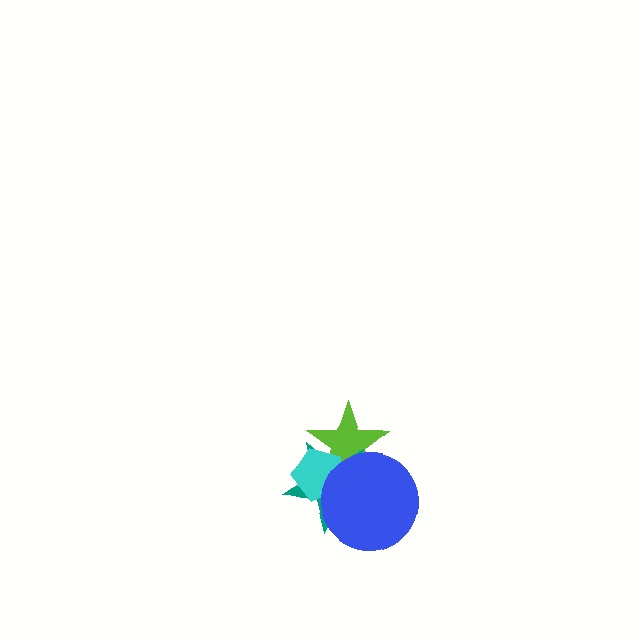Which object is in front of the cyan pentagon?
The blue circle is in front of the cyan pentagon.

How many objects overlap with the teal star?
3 objects overlap with the teal star.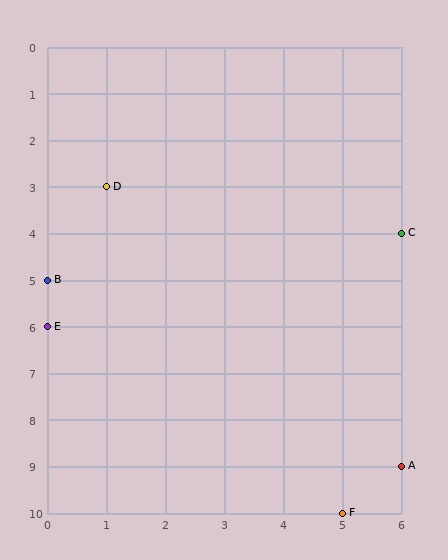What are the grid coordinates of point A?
Point A is at grid coordinates (6, 9).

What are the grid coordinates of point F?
Point F is at grid coordinates (5, 10).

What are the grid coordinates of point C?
Point C is at grid coordinates (6, 4).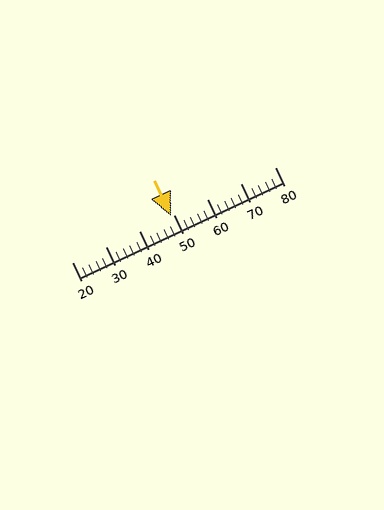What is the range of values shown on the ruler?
The ruler shows values from 20 to 80.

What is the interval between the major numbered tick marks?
The major tick marks are spaced 10 units apart.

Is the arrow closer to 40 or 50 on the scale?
The arrow is closer to 50.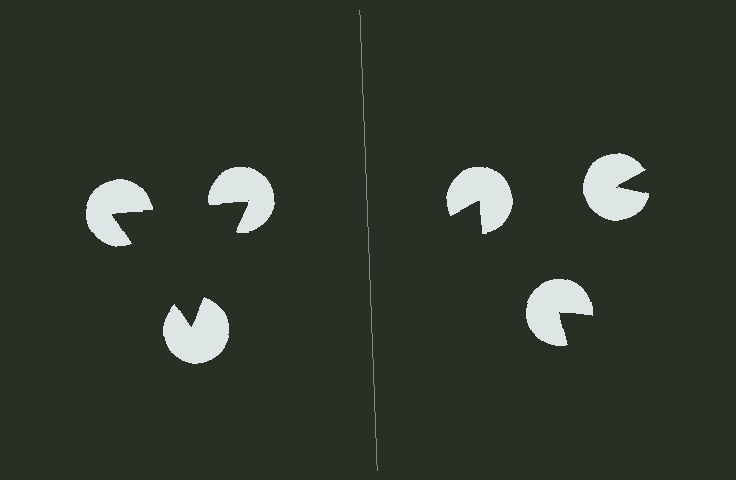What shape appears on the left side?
An illusory triangle.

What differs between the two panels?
The pac-man discs are positioned identically on both sides; only the wedge orientations differ. On the left they align to a triangle; on the right they are misaligned.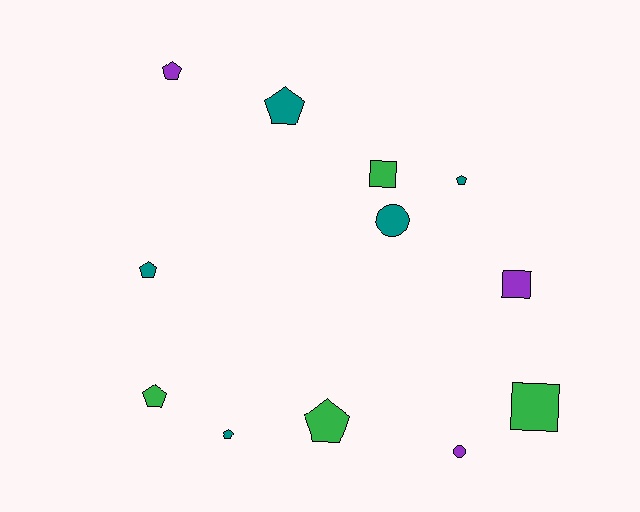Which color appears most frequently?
Teal, with 5 objects.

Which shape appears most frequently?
Pentagon, with 7 objects.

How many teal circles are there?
There is 1 teal circle.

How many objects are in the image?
There are 12 objects.